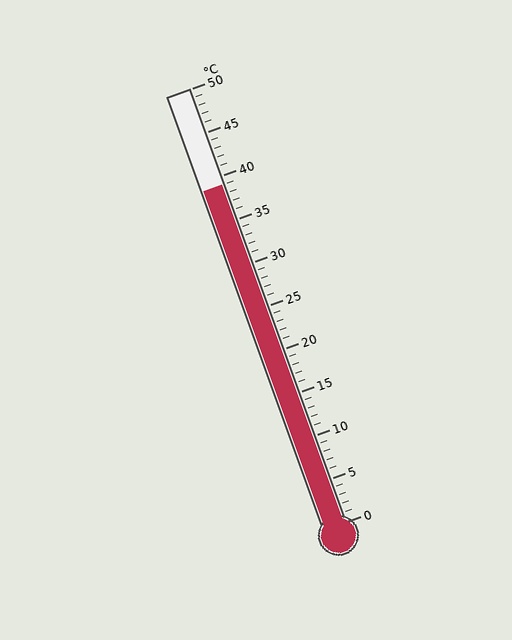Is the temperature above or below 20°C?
The temperature is above 20°C.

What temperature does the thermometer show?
The thermometer shows approximately 39°C.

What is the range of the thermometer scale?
The thermometer scale ranges from 0°C to 50°C.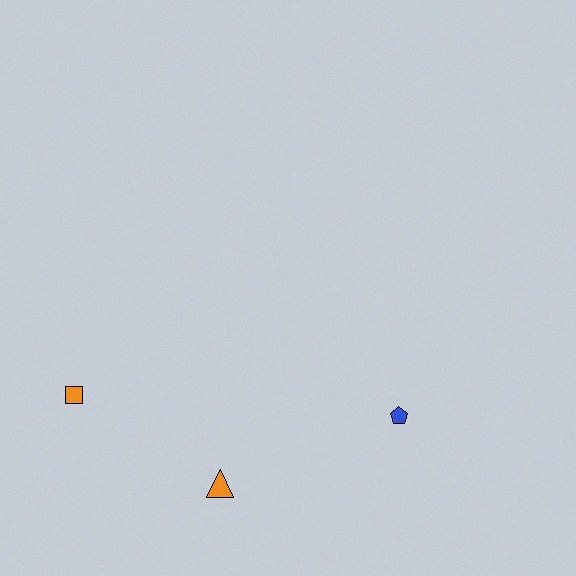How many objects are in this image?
There are 3 objects.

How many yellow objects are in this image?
There are no yellow objects.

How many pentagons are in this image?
There is 1 pentagon.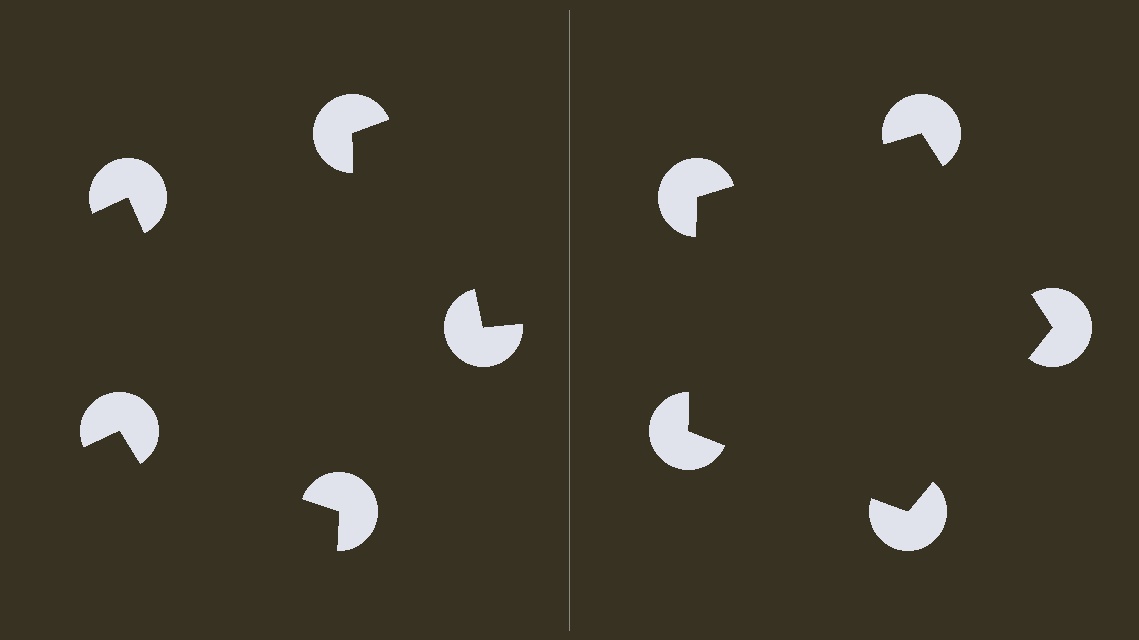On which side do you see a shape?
An illusory pentagon appears on the right side. On the left side the wedge cuts are rotated, so no coherent shape forms.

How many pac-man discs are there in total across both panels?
10 — 5 on each side.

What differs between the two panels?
The pac-man discs are positioned identically on both sides; only the wedge orientations differ. On the right they align to a pentagon; on the left they are misaligned.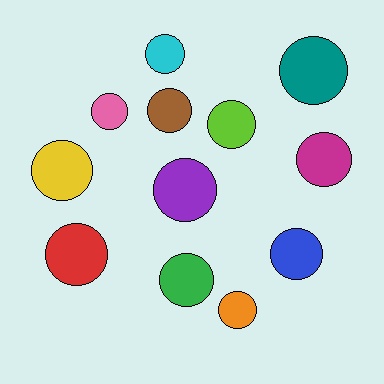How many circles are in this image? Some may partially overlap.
There are 12 circles.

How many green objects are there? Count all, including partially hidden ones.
There is 1 green object.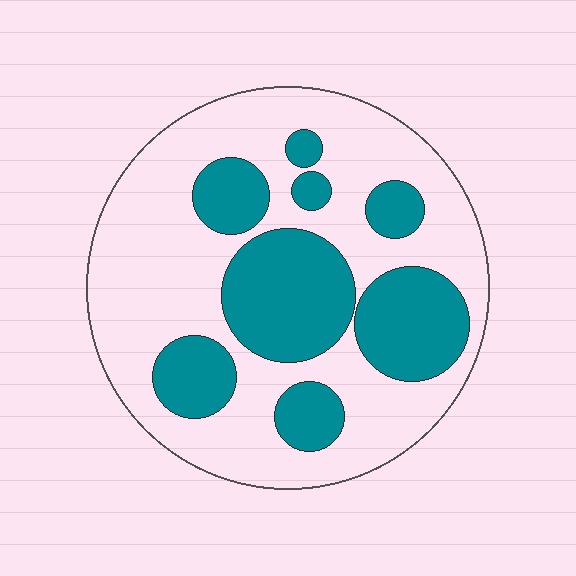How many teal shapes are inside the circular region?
8.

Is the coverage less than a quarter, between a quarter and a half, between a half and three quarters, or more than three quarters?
Between a quarter and a half.